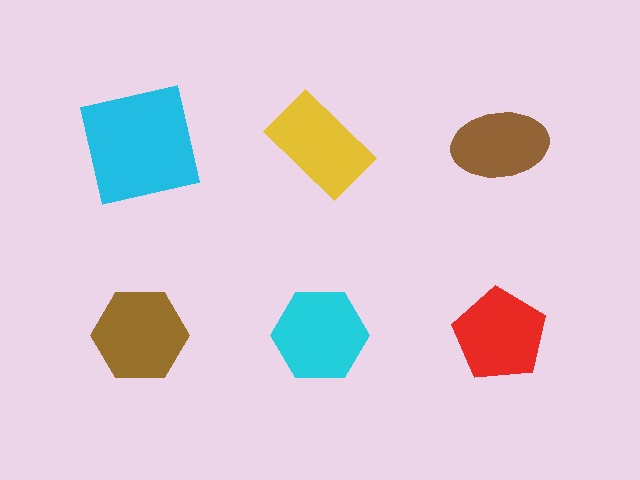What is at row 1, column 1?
A cyan square.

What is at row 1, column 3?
A brown ellipse.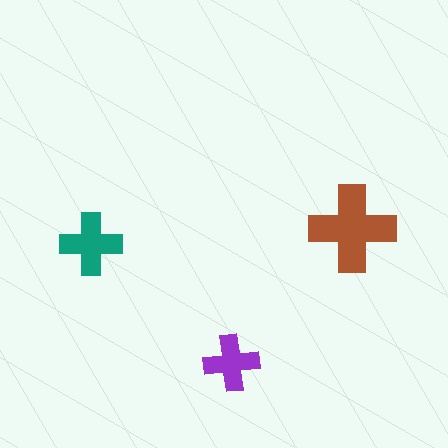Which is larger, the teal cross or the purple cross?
The teal one.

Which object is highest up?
The brown cross is topmost.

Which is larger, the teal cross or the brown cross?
The brown one.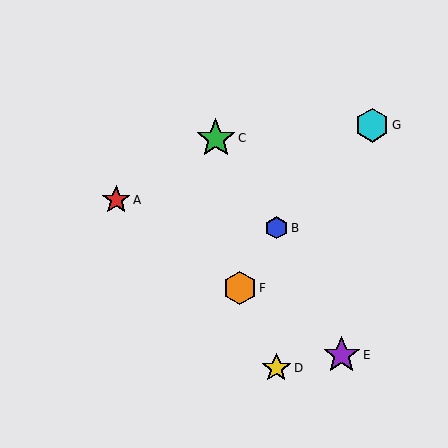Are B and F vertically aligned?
No, B is at x≈276 and F is at x≈240.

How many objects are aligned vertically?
2 objects (B, D) are aligned vertically.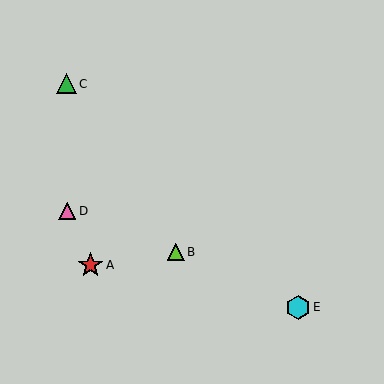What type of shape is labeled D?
Shape D is a pink triangle.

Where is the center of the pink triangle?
The center of the pink triangle is at (67, 211).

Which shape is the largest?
The red star (labeled A) is the largest.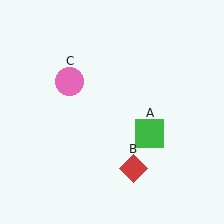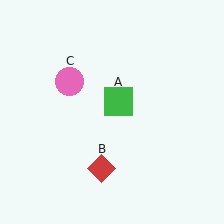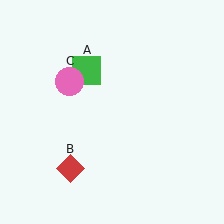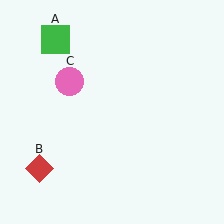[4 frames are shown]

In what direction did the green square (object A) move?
The green square (object A) moved up and to the left.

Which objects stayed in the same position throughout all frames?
Pink circle (object C) remained stationary.